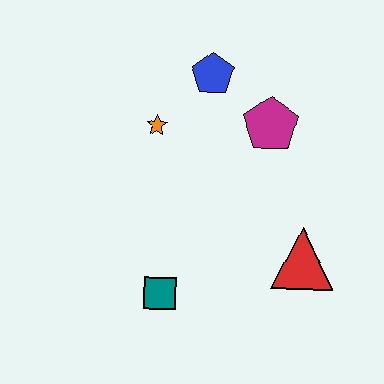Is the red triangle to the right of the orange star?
Yes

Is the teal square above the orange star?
No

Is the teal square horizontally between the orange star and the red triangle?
Yes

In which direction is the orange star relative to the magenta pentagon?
The orange star is to the left of the magenta pentagon.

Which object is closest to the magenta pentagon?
The blue pentagon is closest to the magenta pentagon.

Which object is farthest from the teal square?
The blue pentagon is farthest from the teal square.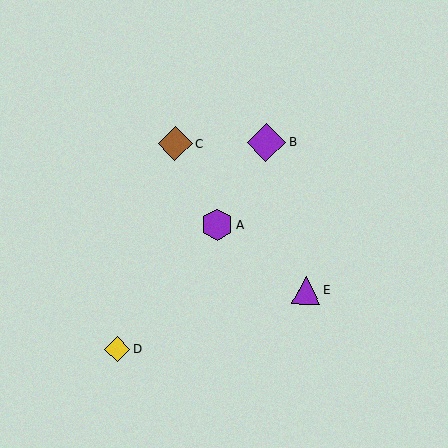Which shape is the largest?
The purple diamond (labeled B) is the largest.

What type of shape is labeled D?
Shape D is a yellow diamond.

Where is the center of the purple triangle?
The center of the purple triangle is at (306, 290).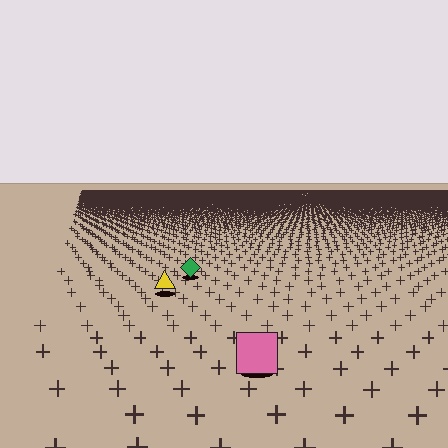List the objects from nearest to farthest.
From nearest to farthest: the pink square, the yellow triangle, the green diamond.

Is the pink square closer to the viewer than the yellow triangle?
Yes. The pink square is closer — you can tell from the texture gradient: the ground texture is coarser near it.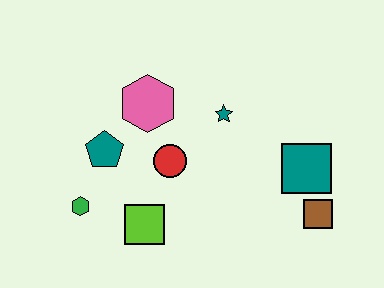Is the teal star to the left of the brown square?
Yes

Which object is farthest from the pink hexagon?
The brown square is farthest from the pink hexagon.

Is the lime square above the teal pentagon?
No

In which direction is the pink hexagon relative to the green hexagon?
The pink hexagon is above the green hexagon.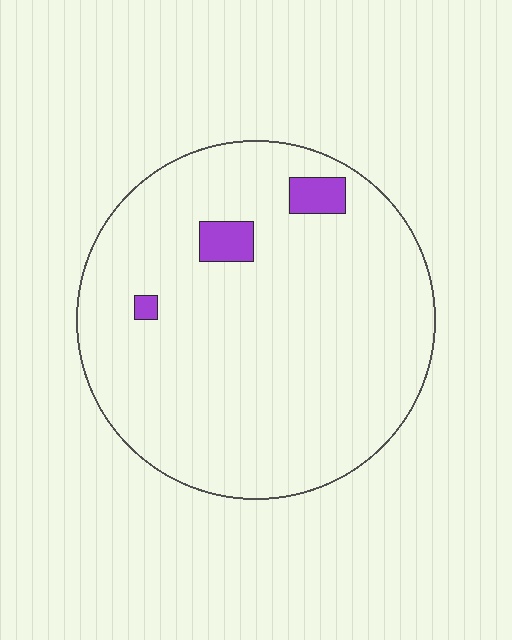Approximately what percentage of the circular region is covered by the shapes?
Approximately 5%.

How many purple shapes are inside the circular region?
3.